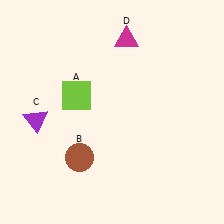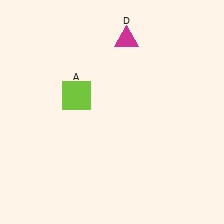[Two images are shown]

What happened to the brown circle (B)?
The brown circle (B) was removed in Image 2. It was in the bottom-left area of Image 1.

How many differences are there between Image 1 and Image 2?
There are 2 differences between the two images.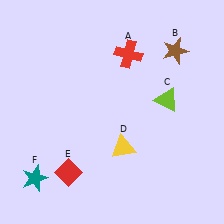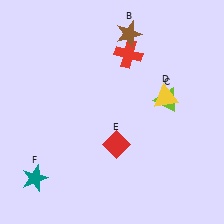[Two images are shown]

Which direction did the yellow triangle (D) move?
The yellow triangle (D) moved up.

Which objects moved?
The objects that moved are: the brown star (B), the yellow triangle (D), the red diamond (E).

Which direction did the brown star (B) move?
The brown star (B) moved left.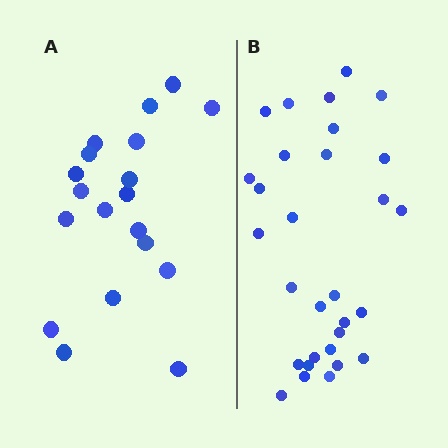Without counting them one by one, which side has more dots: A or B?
Region B (the right region) has more dots.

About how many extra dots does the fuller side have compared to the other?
Region B has roughly 12 or so more dots than region A.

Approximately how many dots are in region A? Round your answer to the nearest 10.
About 20 dots. (The exact count is 19, which rounds to 20.)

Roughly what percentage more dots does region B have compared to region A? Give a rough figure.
About 60% more.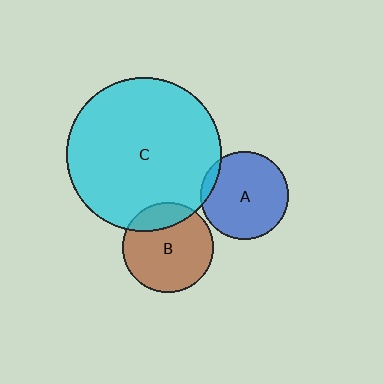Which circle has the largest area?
Circle C (cyan).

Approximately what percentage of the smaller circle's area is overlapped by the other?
Approximately 20%.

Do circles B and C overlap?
Yes.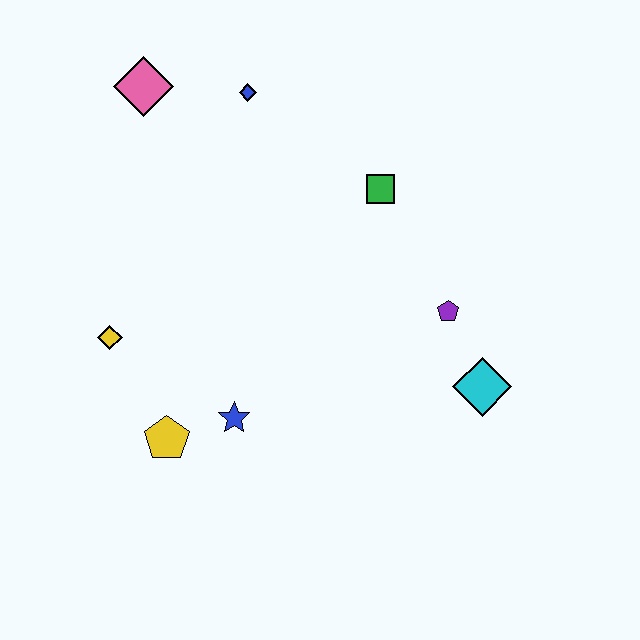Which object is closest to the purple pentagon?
The cyan diamond is closest to the purple pentagon.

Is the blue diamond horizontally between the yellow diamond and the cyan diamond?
Yes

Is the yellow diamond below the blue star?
No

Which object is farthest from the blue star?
The pink diamond is farthest from the blue star.